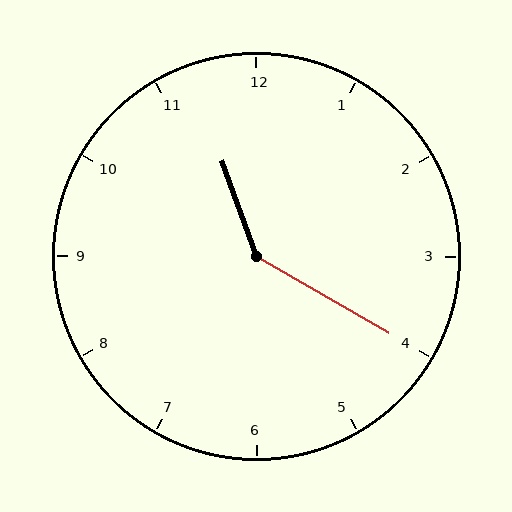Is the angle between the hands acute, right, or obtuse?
It is obtuse.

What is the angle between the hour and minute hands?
Approximately 140 degrees.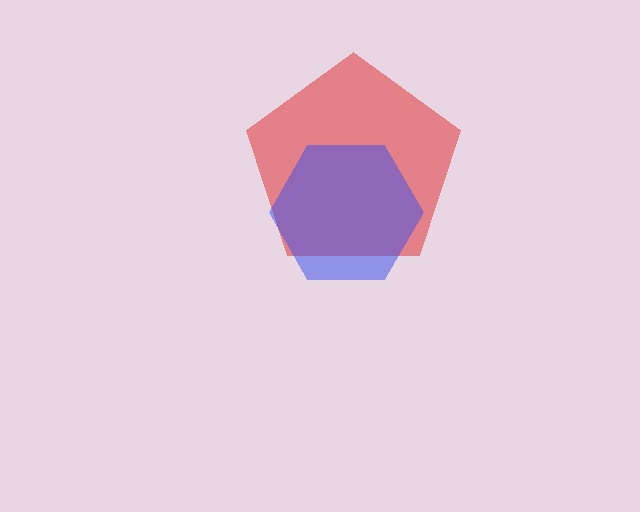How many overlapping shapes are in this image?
There are 2 overlapping shapes in the image.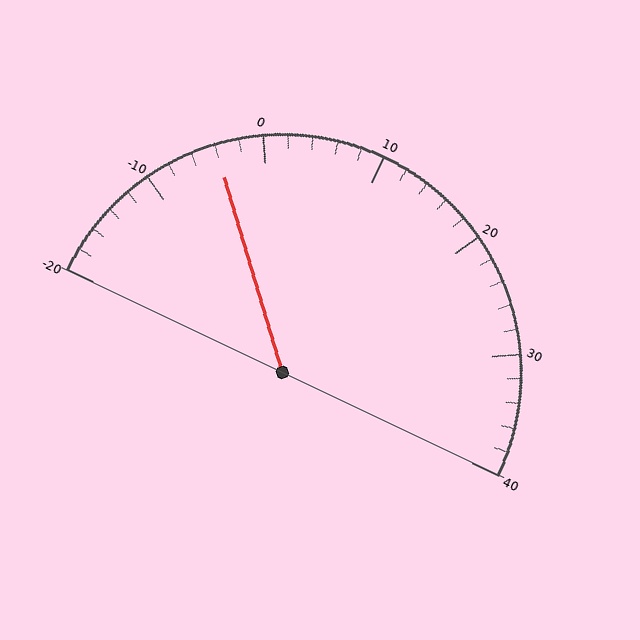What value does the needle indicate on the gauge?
The needle indicates approximately -4.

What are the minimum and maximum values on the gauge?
The gauge ranges from -20 to 40.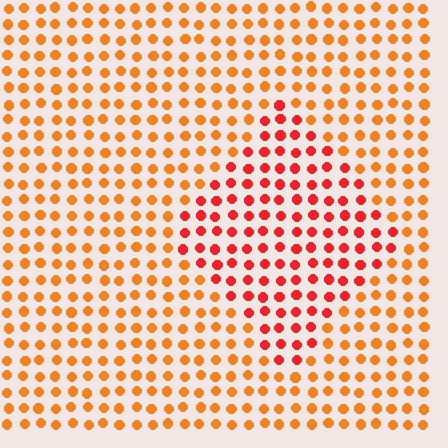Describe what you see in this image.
The image is filled with small orange elements in a uniform arrangement. A diamond-shaped region is visible where the elements are tinted to a slightly different hue, forming a subtle color boundary.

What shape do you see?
I see a diamond.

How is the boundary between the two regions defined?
The boundary is defined purely by a slight shift in hue (about 29 degrees). Spacing, size, and orientation are identical on both sides.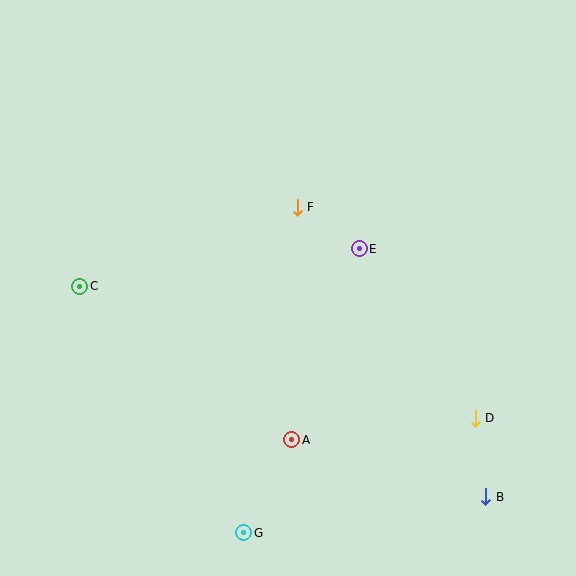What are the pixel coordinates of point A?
Point A is at (292, 440).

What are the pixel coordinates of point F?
Point F is at (297, 207).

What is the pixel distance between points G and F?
The distance between G and F is 330 pixels.